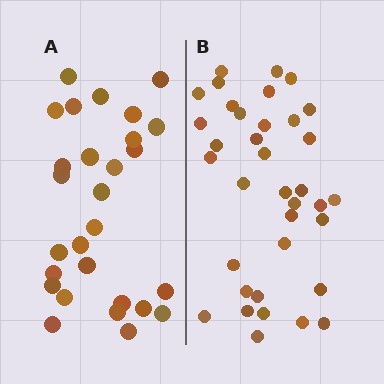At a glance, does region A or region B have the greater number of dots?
Region B (the right region) has more dots.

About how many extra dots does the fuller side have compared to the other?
Region B has roughly 8 or so more dots than region A.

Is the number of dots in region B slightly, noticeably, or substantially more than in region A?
Region B has noticeably more, but not dramatically so. The ratio is roughly 1.3 to 1.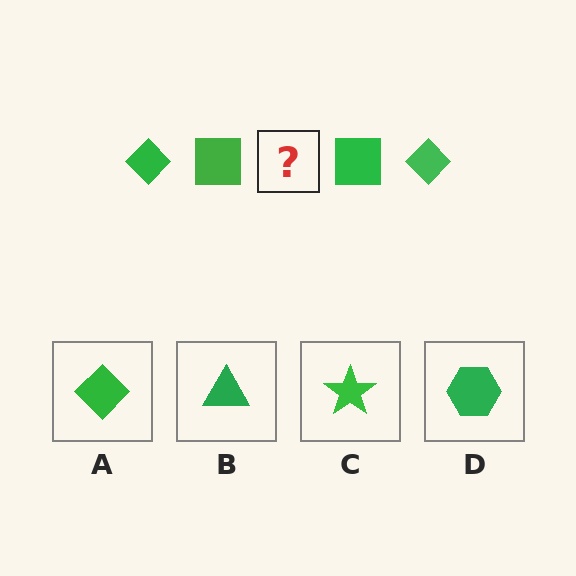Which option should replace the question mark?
Option A.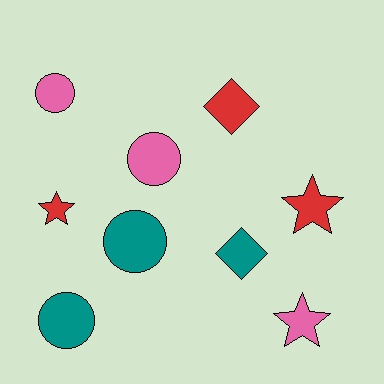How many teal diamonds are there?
There is 1 teal diamond.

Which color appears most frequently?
Pink, with 3 objects.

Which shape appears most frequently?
Circle, with 4 objects.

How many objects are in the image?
There are 9 objects.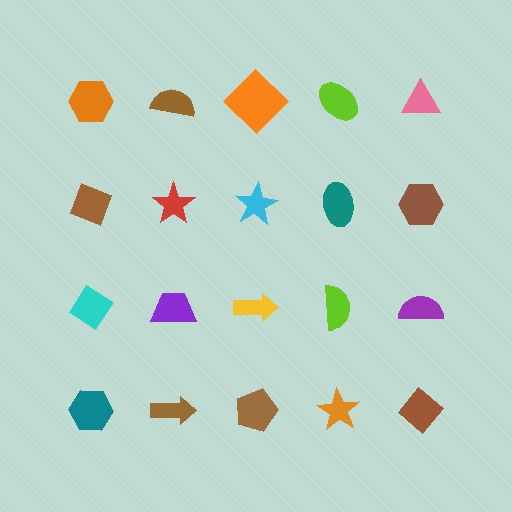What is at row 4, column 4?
An orange star.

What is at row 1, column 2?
A brown semicircle.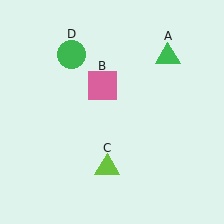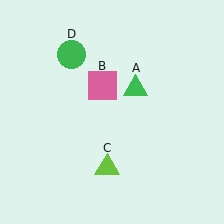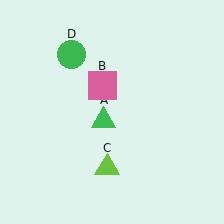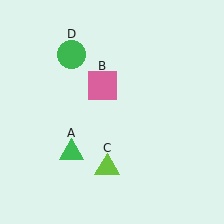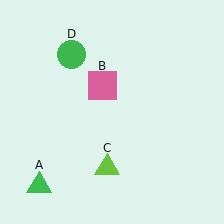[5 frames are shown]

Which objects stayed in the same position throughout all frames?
Pink square (object B) and lime triangle (object C) and green circle (object D) remained stationary.